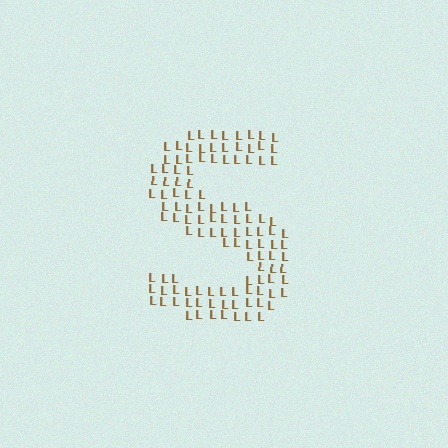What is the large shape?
The large shape is the letter S.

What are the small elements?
The small elements are letter L's.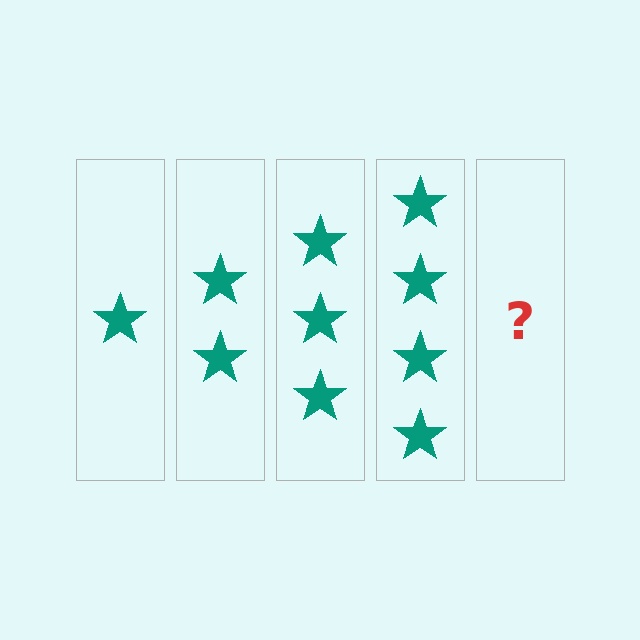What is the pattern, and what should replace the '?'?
The pattern is that each step adds one more star. The '?' should be 5 stars.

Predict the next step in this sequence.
The next step is 5 stars.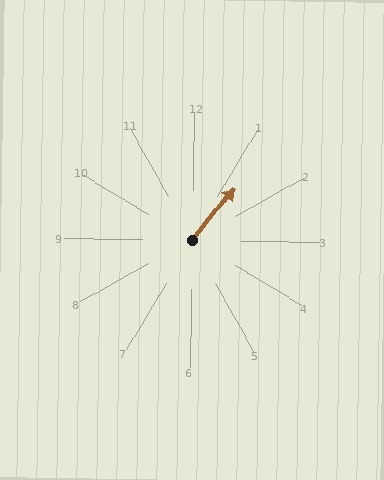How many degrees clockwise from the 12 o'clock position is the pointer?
Approximately 38 degrees.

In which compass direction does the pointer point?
Northeast.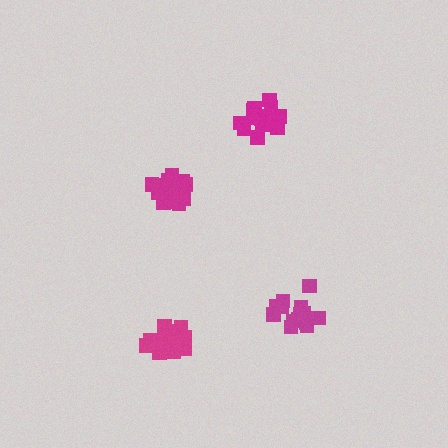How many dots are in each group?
Group 1: 15 dots, Group 2: 20 dots, Group 3: 20 dots, Group 4: 21 dots (76 total).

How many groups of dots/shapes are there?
There are 4 groups.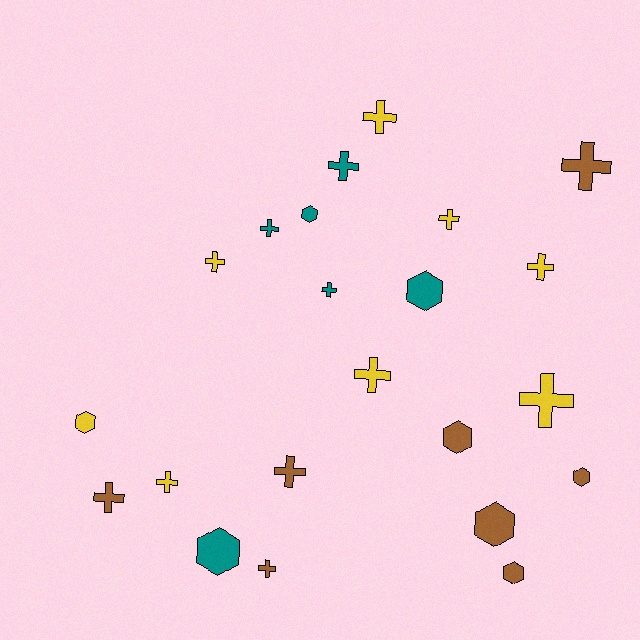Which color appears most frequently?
Yellow, with 8 objects.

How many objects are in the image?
There are 22 objects.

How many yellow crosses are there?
There are 7 yellow crosses.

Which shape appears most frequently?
Cross, with 14 objects.